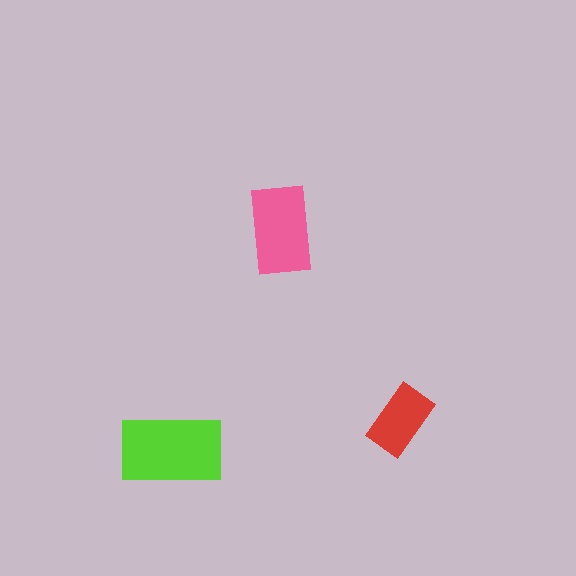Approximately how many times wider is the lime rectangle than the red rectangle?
About 1.5 times wider.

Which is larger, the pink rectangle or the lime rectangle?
The lime one.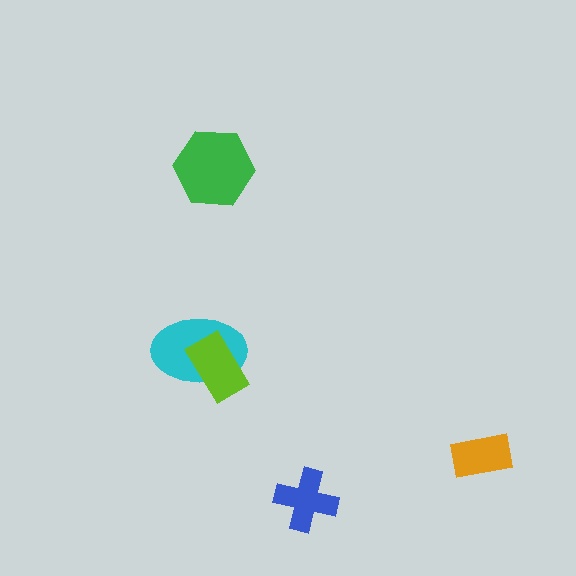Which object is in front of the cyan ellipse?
The lime rectangle is in front of the cyan ellipse.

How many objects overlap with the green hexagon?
0 objects overlap with the green hexagon.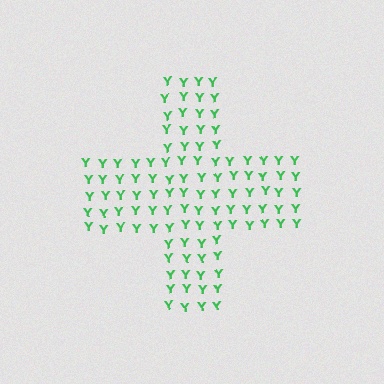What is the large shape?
The large shape is a cross.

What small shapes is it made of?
It is made of small letter Y's.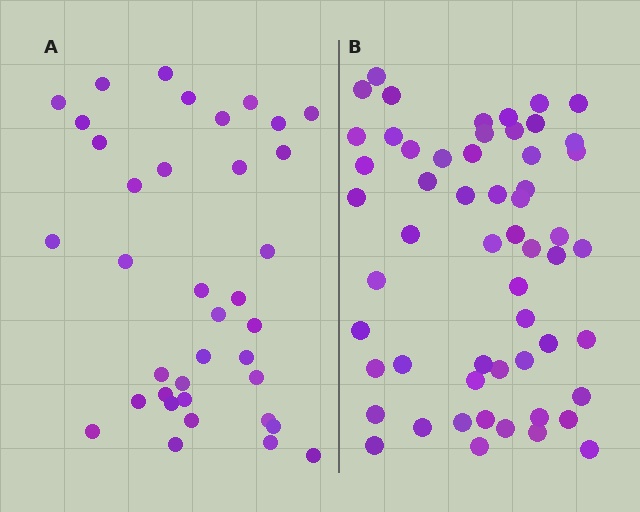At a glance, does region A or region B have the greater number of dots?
Region B (the right region) has more dots.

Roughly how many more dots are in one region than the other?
Region B has approximately 20 more dots than region A.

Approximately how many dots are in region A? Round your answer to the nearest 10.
About 40 dots. (The exact count is 37, which rounds to 40.)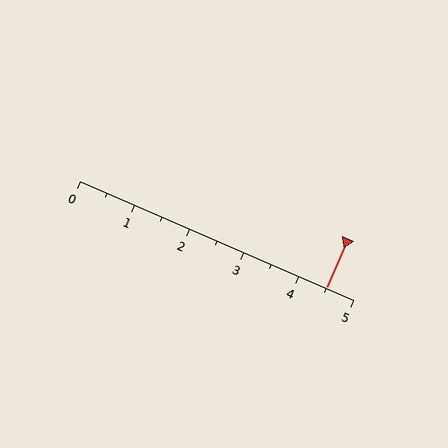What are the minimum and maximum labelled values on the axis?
The axis runs from 0 to 5.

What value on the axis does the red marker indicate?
The marker indicates approximately 4.5.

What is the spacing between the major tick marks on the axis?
The major ticks are spaced 1 apart.